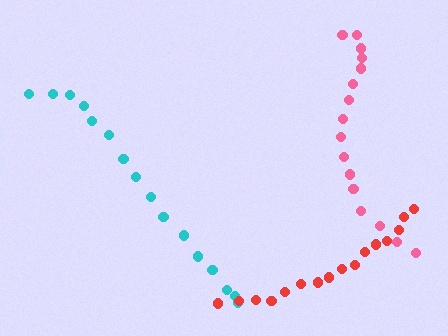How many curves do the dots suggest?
There are 3 distinct paths.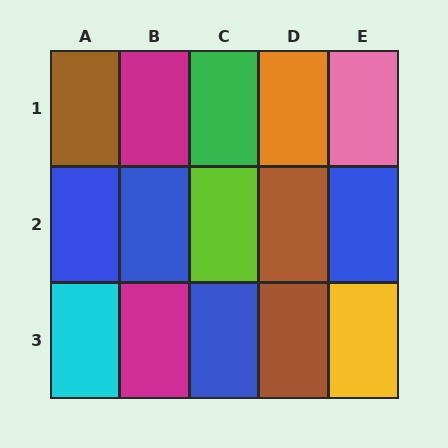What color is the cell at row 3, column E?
Yellow.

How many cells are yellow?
1 cell is yellow.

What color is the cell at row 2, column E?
Blue.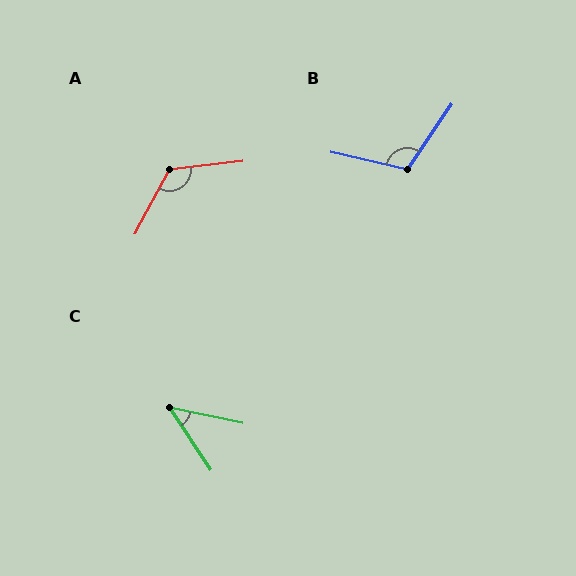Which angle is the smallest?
C, at approximately 45 degrees.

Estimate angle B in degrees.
Approximately 111 degrees.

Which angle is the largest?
A, at approximately 125 degrees.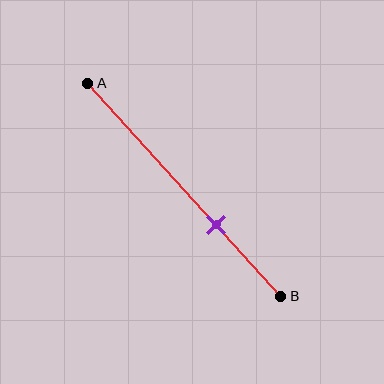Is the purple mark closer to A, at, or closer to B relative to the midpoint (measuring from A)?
The purple mark is closer to point B than the midpoint of segment AB.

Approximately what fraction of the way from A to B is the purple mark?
The purple mark is approximately 65% of the way from A to B.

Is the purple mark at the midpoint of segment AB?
No, the mark is at about 65% from A, not at the 50% midpoint.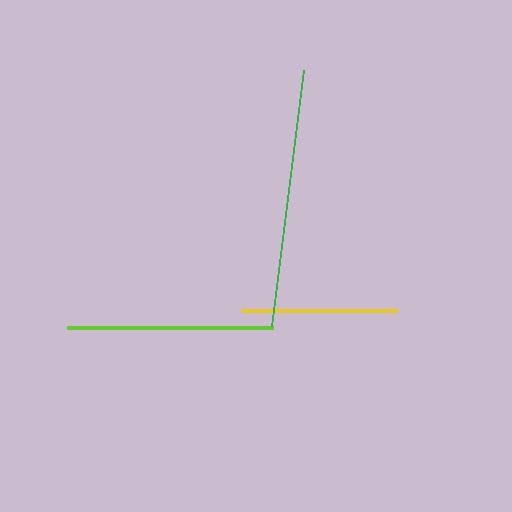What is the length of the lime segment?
The lime segment is approximately 205 pixels long.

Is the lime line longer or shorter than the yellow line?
The lime line is longer than the yellow line.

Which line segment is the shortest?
The yellow line is the shortest at approximately 156 pixels.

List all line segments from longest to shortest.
From longest to shortest: green, lime, yellow.